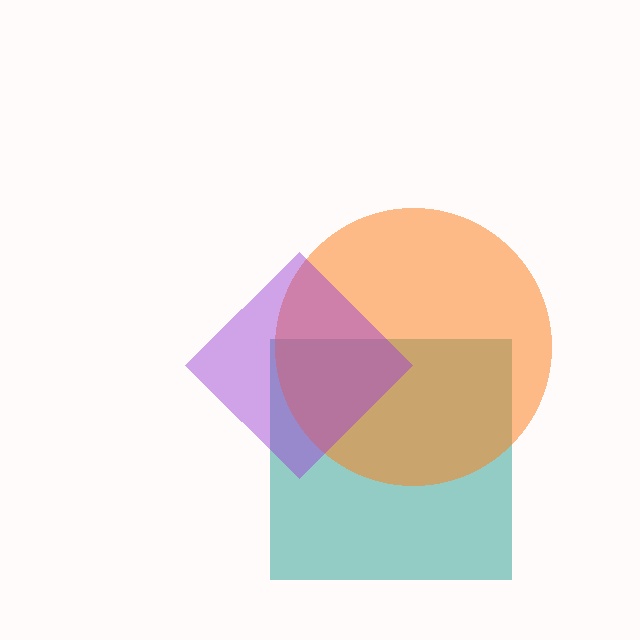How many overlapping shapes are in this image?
There are 3 overlapping shapes in the image.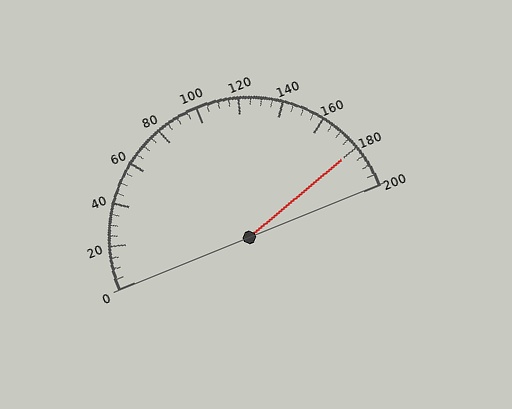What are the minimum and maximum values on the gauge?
The gauge ranges from 0 to 200.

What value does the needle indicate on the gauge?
The needle indicates approximately 180.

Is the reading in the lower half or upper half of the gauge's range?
The reading is in the upper half of the range (0 to 200).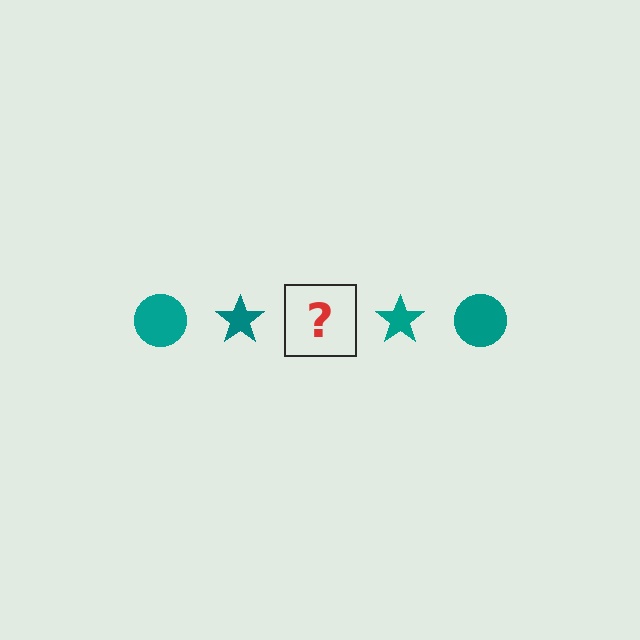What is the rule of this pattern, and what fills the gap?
The rule is that the pattern cycles through circle, star shapes in teal. The gap should be filled with a teal circle.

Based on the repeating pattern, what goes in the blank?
The blank should be a teal circle.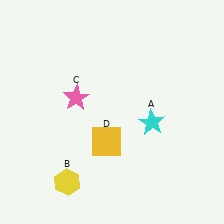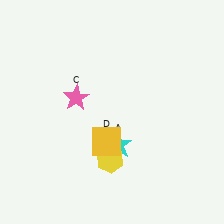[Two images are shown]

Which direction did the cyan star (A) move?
The cyan star (A) moved left.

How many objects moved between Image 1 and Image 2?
2 objects moved between the two images.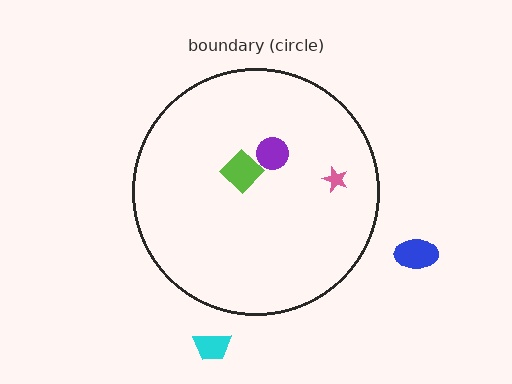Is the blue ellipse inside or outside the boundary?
Outside.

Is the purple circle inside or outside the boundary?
Inside.